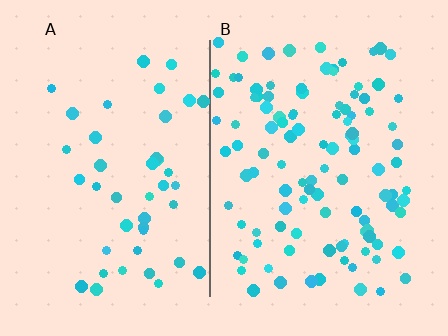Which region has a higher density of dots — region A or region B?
B (the right).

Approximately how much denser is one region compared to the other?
Approximately 2.5× — region B over region A.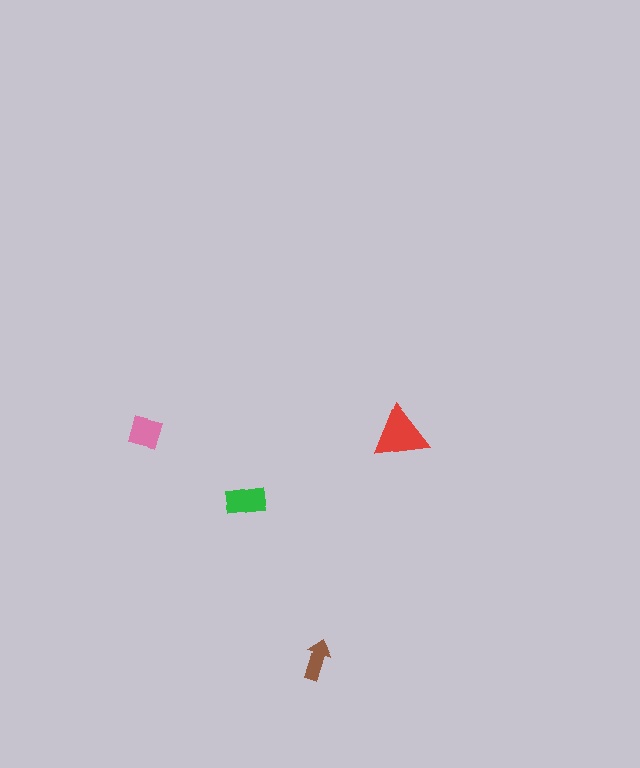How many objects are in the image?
There are 4 objects in the image.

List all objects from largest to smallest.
The red triangle, the green rectangle, the pink diamond, the brown arrow.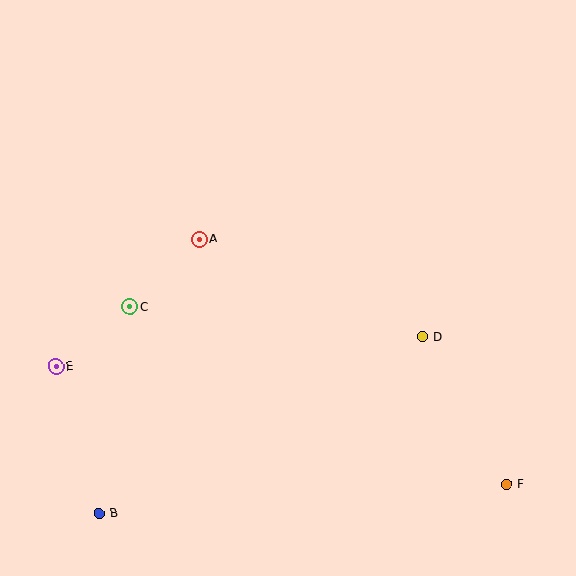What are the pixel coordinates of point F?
Point F is at (507, 484).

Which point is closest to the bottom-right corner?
Point F is closest to the bottom-right corner.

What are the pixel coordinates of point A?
Point A is at (199, 239).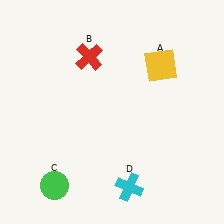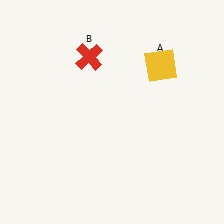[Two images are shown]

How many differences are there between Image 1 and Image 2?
There are 2 differences between the two images.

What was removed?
The green circle (C), the cyan cross (D) were removed in Image 2.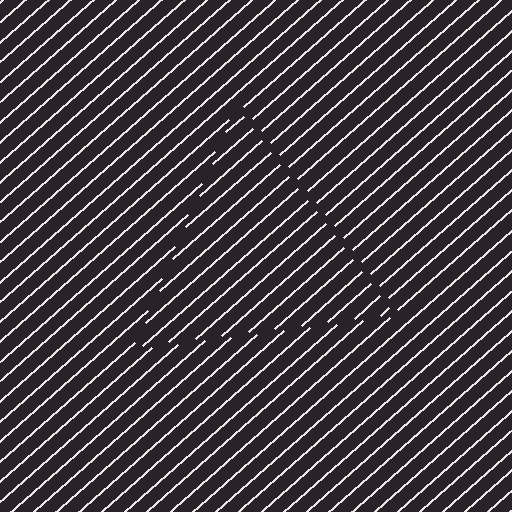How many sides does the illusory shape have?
3 sides — the line-ends trace a triangle.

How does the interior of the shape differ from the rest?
The interior of the shape contains the same grating, shifted by half a period — the contour is defined by the phase discontinuity where line-ends from the inner and outer gratings abut.